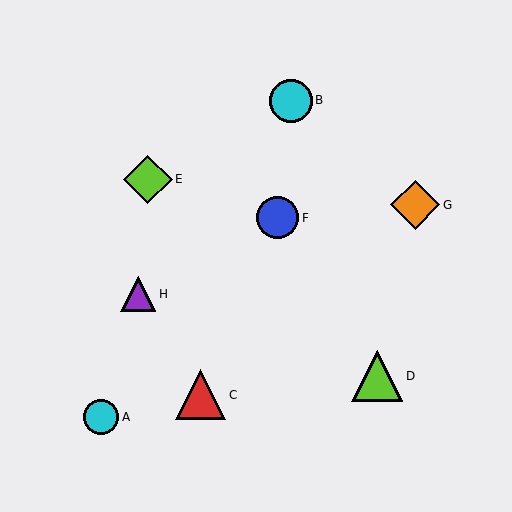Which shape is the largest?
The lime triangle (labeled D) is the largest.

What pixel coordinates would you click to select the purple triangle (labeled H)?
Click at (138, 294) to select the purple triangle H.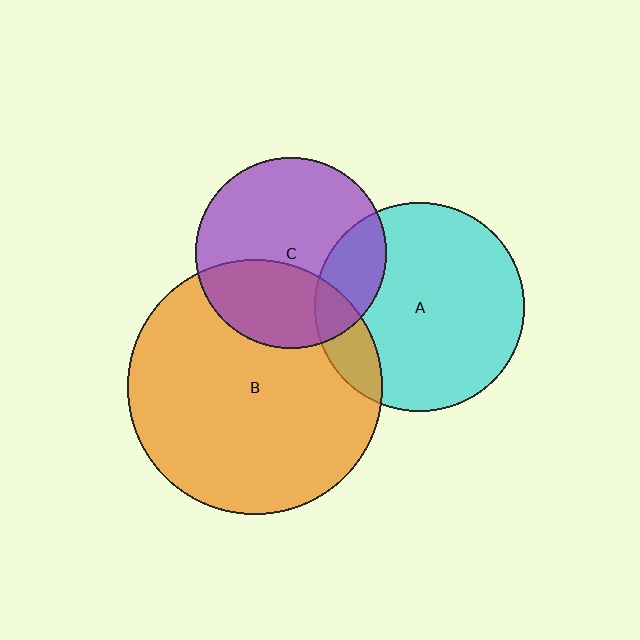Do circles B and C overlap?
Yes.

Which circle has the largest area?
Circle B (orange).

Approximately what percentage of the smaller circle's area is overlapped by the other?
Approximately 35%.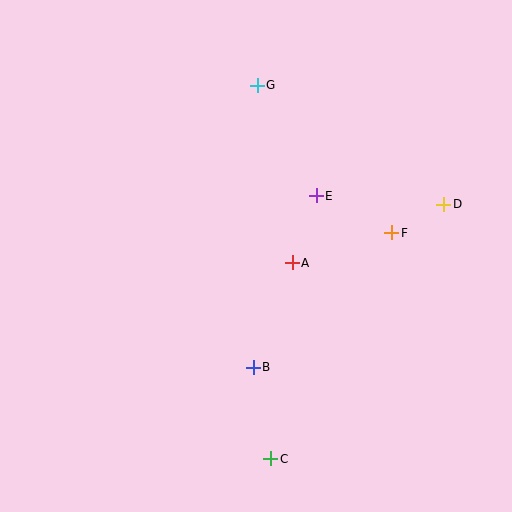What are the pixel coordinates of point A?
Point A is at (292, 263).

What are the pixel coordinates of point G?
Point G is at (257, 85).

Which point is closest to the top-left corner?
Point G is closest to the top-left corner.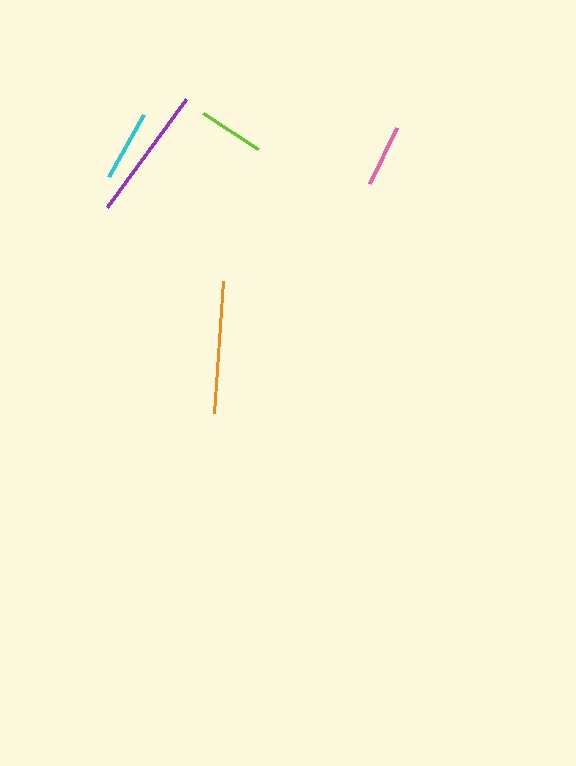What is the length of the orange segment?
The orange segment is approximately 132 pixels long.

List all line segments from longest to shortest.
From longest to shortest: purple, orange, cyan, lime, pink.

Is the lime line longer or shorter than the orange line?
The orange line is longer than the lime line.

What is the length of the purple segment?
The purple segment is approximately 133 pixels long.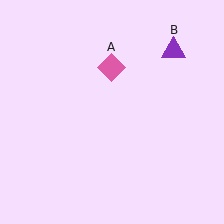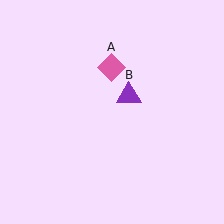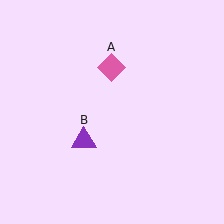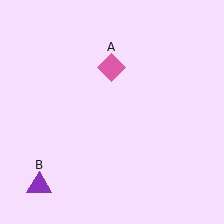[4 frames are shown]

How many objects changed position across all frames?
1 object changed position: purple triangle (object B).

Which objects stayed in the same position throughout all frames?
Pink diamond (object A) remained stationary.